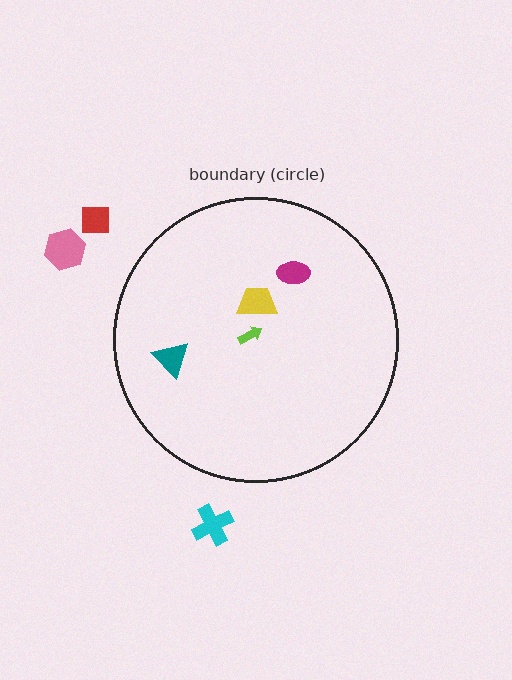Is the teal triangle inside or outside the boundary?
Inside.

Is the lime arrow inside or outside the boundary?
Inside.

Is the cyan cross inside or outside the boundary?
Outside.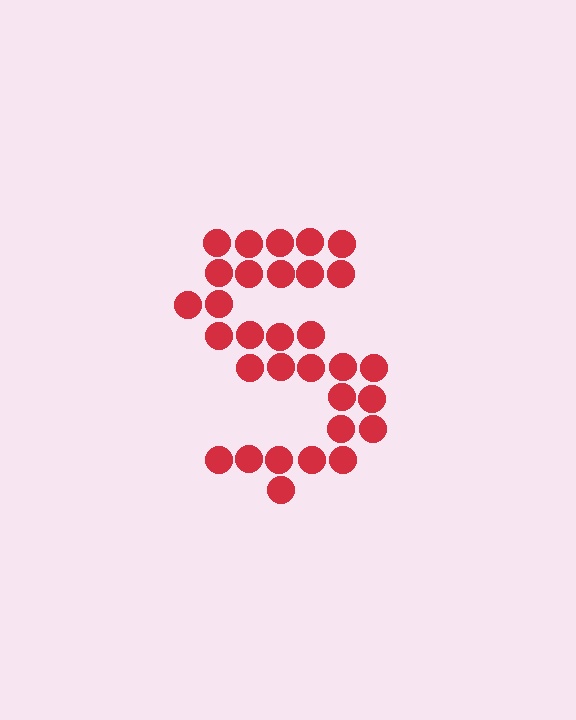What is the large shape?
The large shape is the letter S.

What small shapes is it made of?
It is made of small circles.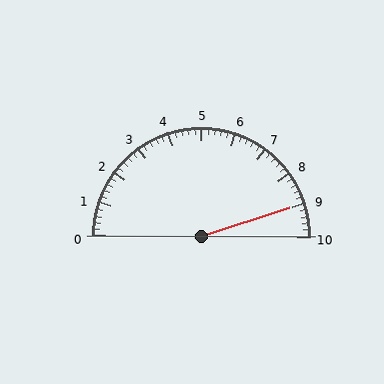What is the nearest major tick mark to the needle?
The nearest major tick mark is 9.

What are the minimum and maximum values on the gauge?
The gauge ranges from 0 to 10.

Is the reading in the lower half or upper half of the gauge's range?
The reading is in the upper half of the range (0 to 10).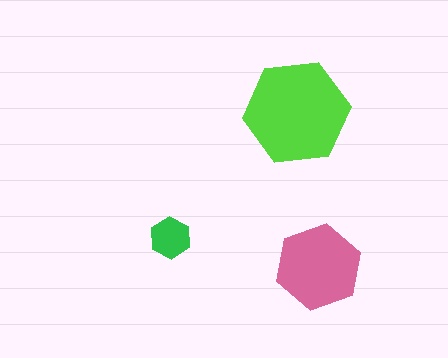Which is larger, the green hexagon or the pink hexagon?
The pink one.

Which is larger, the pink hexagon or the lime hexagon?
The lime one.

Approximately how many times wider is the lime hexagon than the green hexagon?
About 2.5 times wider.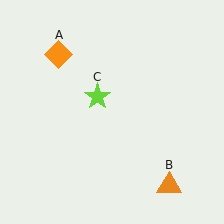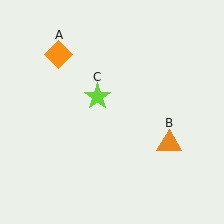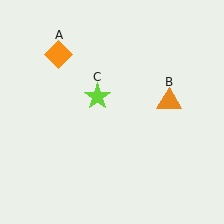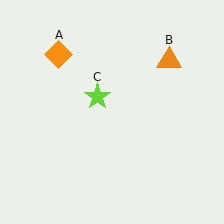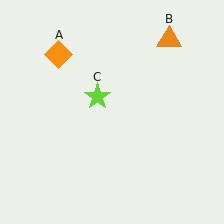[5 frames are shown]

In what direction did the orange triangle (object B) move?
The orange triangle (object B) moved up.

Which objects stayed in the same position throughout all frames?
Orange diamond (object A) and lime star (object C) remained stationary.